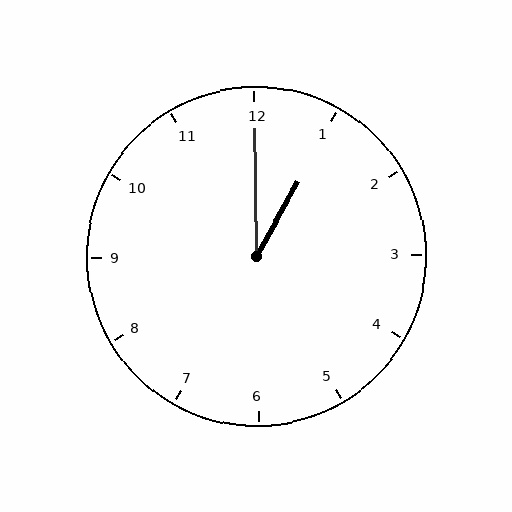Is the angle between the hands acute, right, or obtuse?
It is acute.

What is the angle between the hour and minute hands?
Approximately 30 degrees.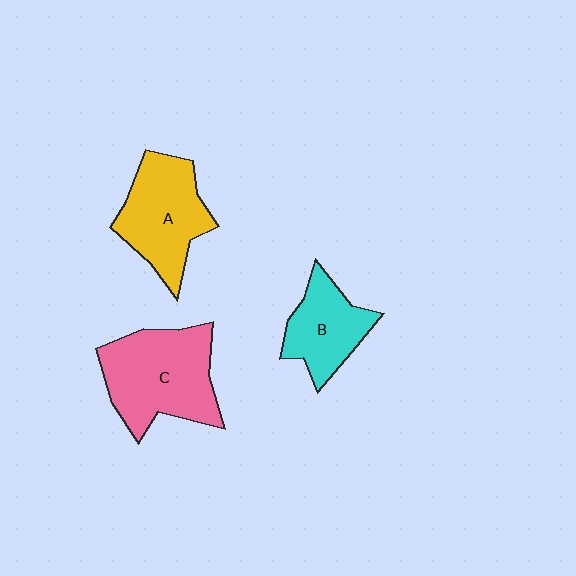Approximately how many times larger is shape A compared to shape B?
Approximately 1.3 times.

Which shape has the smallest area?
Shape B (cyan).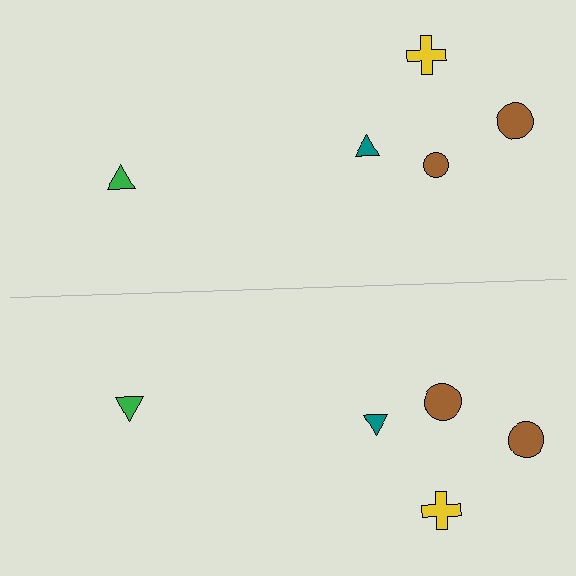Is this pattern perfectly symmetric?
No, the pattern is not perfectly symmetric. The brown circle on the bottom side has a different size than its mirror counterpart.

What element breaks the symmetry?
The brown circle on the bottom side has a different size than its mirror counterpart.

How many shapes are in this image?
There are 10 shapes in this image.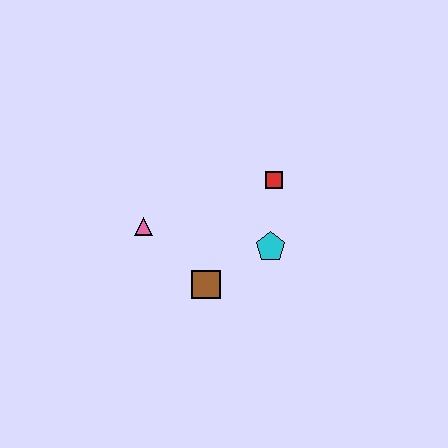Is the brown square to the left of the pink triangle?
No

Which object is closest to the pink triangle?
The brown square is closest to the pink triangle.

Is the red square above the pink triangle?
Yes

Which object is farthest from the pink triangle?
The red square is farthest from the pink triangle.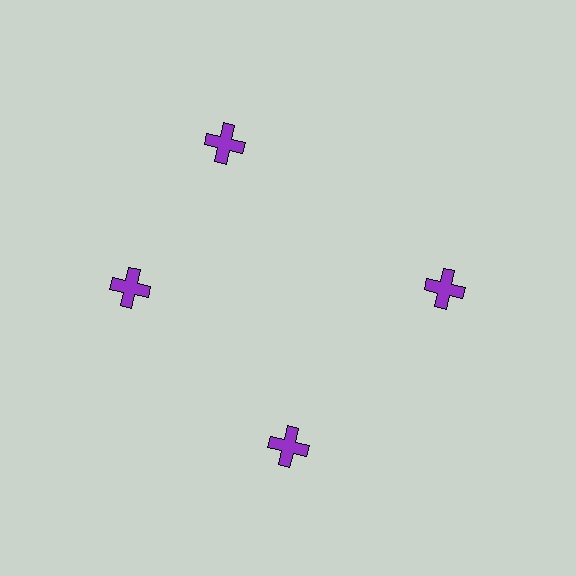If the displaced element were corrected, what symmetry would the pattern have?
It would have 4-fold rotational symmetry — the pattern would map onto itself every 90 degrees.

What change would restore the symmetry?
The symmetry would be restored by rotating it back into even spacing with its neighbors so that all 4 crosses sit at equal angles and equal distance from the center.